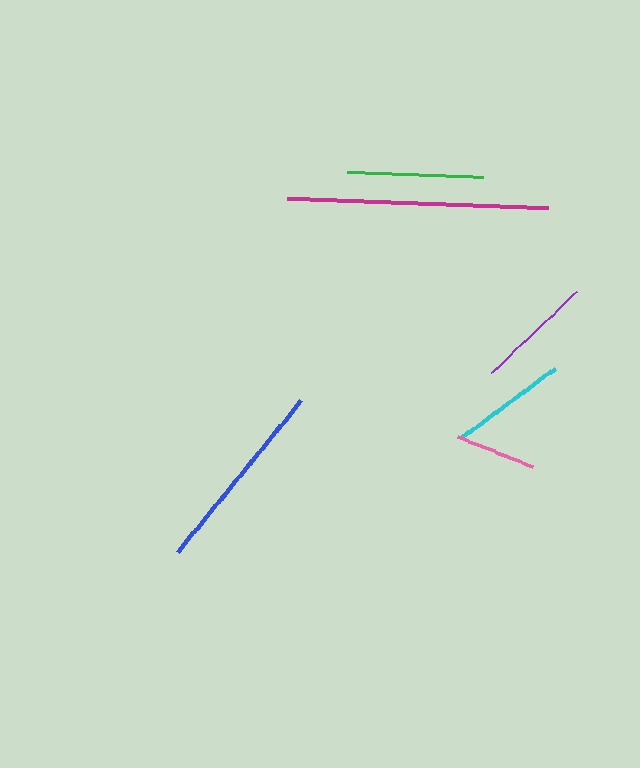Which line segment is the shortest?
The pink line is the shortest at approximately 80 pixels.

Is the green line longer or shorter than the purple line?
The green line is longer than the purple line.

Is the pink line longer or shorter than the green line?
The green line is longer than the pink line.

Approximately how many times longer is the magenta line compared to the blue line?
The magenta line is approximately 1.3 times the length of the blue line.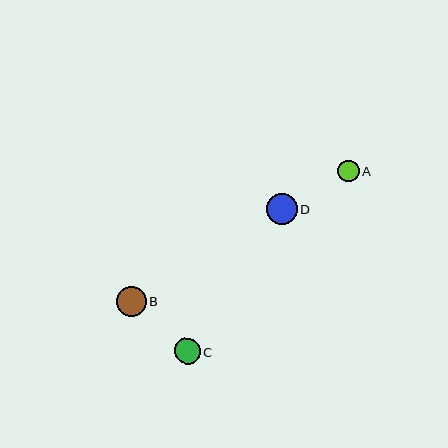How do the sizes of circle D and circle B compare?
Circle D and circle B are approximately the same size.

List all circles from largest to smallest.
From largest to smallest: D, B, C, A.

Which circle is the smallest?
Circle A is the smallest with a size of approximately 22 pixels.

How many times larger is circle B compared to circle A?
Circle B is approximately 1.4 times the size of circle A.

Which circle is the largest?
Circle D is the largest with a size of approximately 31 pixels.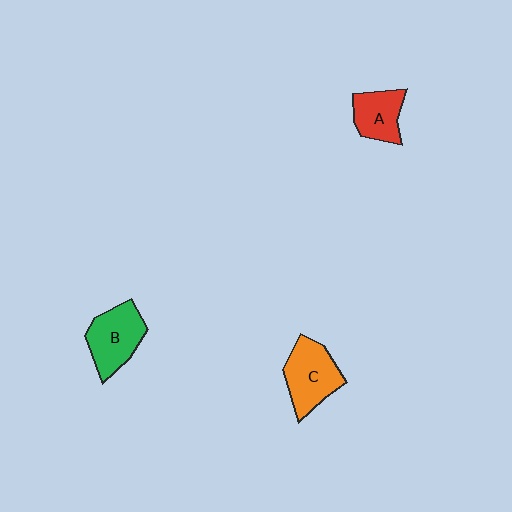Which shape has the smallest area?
Shape A (red).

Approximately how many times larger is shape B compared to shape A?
Approximately 1.3 times.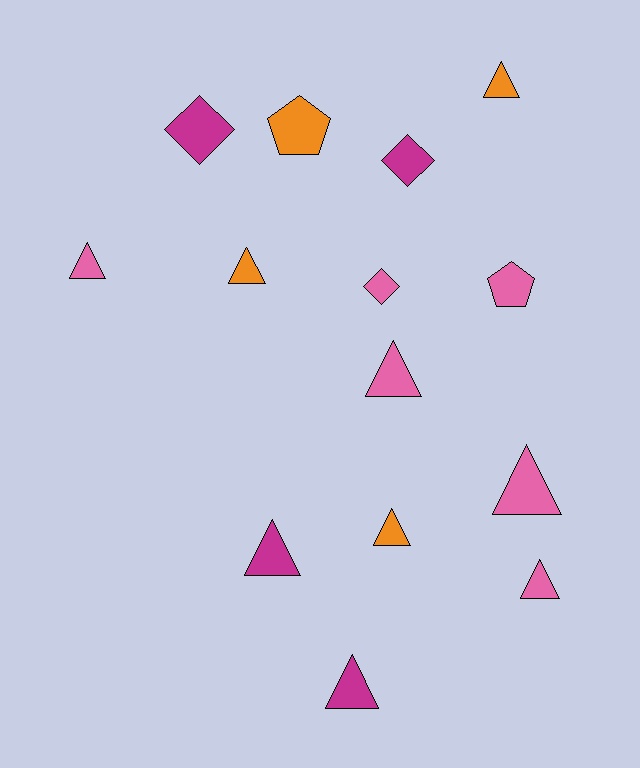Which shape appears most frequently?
Triangle, with 9 objects.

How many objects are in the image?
There are 14 objects.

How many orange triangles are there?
There are 3 orange triangles.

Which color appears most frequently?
Pink, with 6 objects.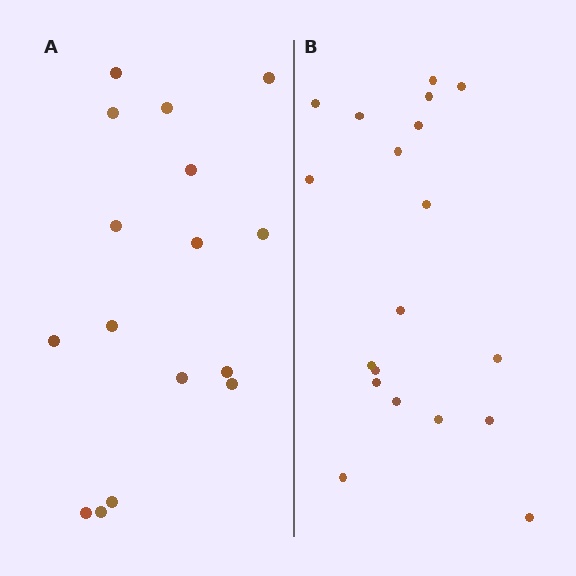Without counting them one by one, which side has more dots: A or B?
Region B (the right region) has more dots.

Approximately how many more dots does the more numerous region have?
Region B has just a few more — roughly 2 or 3 more dots than region A.